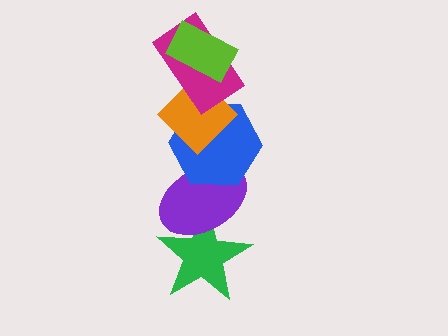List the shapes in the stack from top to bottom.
From top to bottom: the lime rectangle, the magenta rectangle, the orange diamond, the blue hexagon, the purple ellipse, the green star.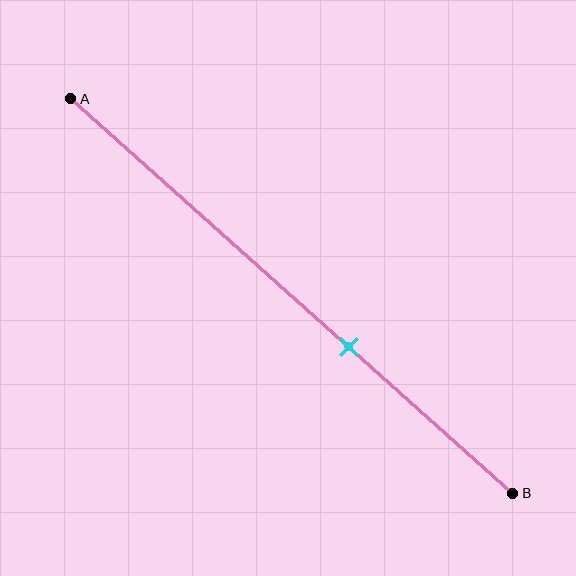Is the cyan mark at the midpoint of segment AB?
No, the mark is at about 65% from A, not at the 50% midpoint.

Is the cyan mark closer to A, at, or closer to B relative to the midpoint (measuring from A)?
The cyan mark is closer to point B than the midpoint of segment AB.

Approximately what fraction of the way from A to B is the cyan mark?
The cyan mark is approximately 65% of the way from A to B.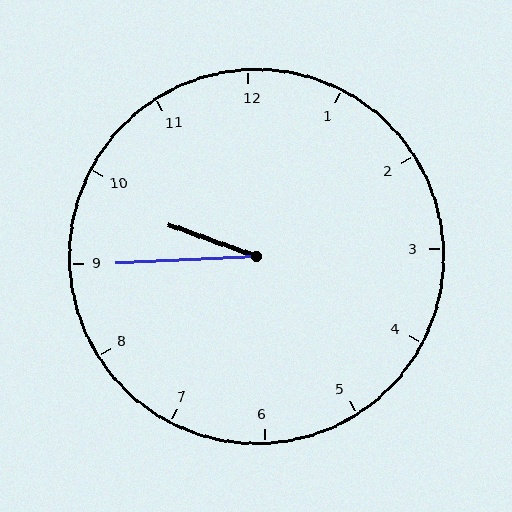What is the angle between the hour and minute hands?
Approximately 22 degrees.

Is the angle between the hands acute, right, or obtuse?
It is acute.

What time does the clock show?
9:45.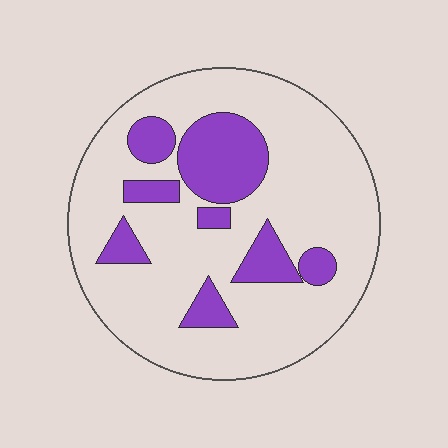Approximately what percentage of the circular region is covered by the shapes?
Approximately 20%.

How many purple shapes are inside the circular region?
8.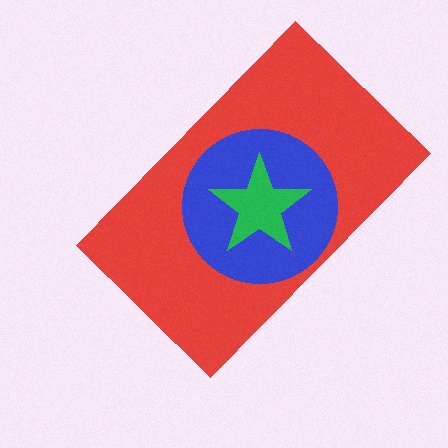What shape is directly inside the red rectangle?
The blue circle.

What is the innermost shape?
The green star.